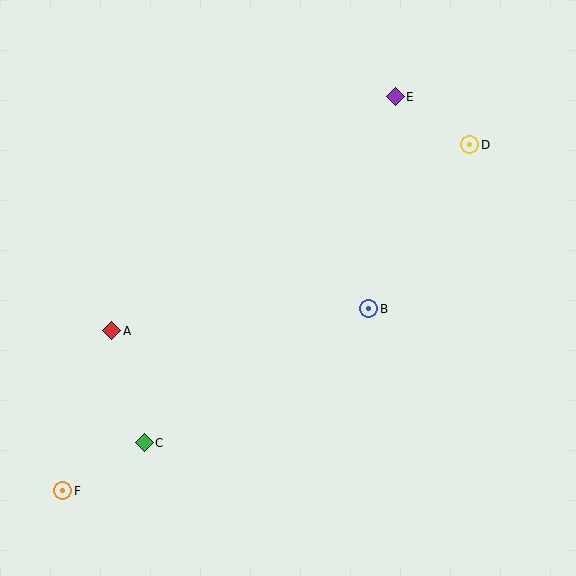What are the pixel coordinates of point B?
Point B is at (369, 309).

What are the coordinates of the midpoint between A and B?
The midpoint between A and B is at (240, 320).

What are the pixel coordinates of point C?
Point C is at (144, 443).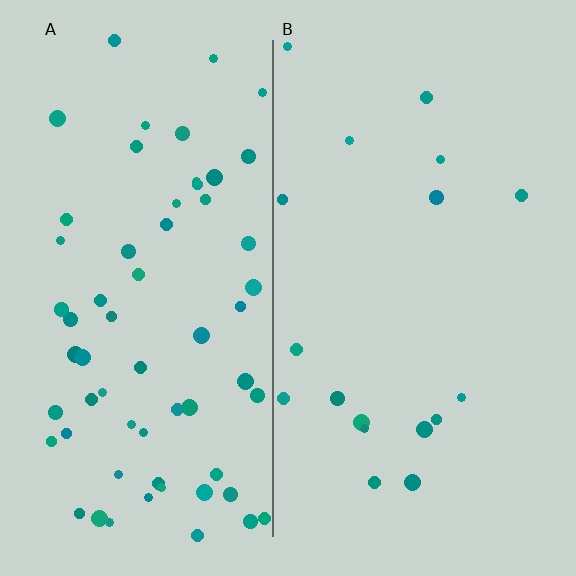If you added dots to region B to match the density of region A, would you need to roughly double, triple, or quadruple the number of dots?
Approximately quadruple.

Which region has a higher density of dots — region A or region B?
A (the left).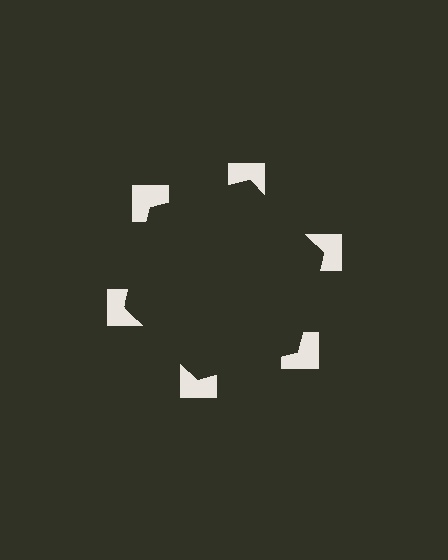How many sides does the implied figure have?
6 sides.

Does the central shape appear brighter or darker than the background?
It typically appears slightly darker than the background, even though no actual brightness change is drawn.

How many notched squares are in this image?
There are 6 — one at each vertex of the illusory hexagon.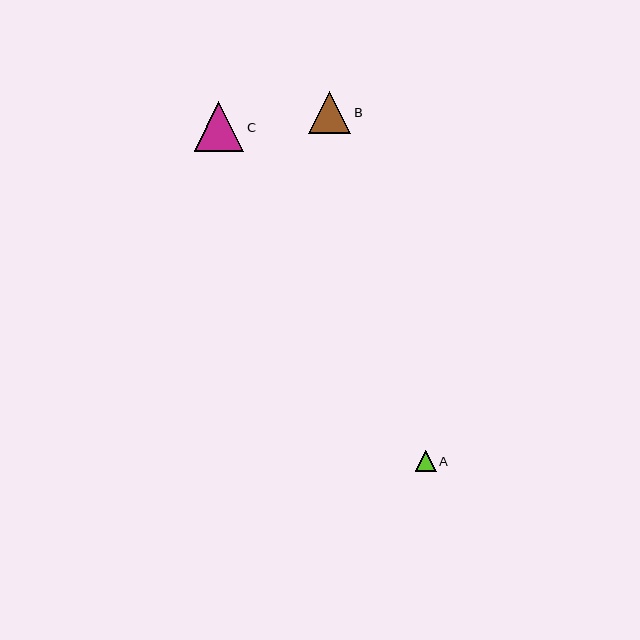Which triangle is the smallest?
Triangle A is the smallest with a size of approximately 20 pixels.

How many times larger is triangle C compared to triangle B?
Triangle C is approximately 1.2 times the size of triangle B.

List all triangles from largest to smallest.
From largest to smallest: C, B, A.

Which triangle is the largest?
Triangle C is the largest with a size of approximately 50 pixels.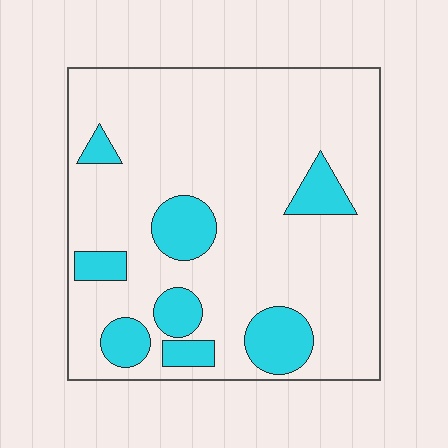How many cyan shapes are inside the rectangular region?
8.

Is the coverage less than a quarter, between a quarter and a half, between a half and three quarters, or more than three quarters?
Less than a quarter.